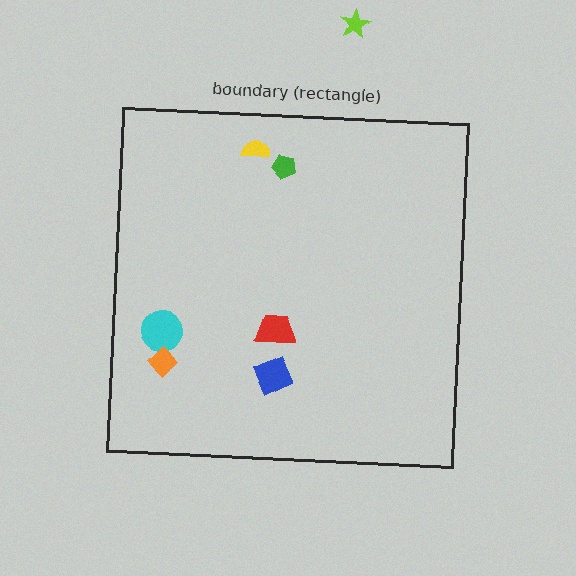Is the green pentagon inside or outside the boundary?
Inside.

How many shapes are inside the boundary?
6 inside, 1 outside.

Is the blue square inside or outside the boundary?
Inside.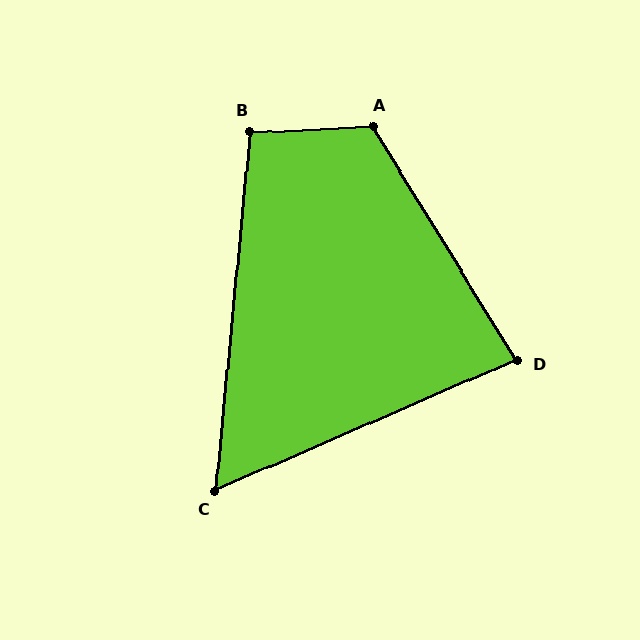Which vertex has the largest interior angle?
A, at approximately 119 degrees.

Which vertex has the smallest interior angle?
C, at approximately 61 degrees.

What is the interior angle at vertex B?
Approximately 98 degrees (obtuse).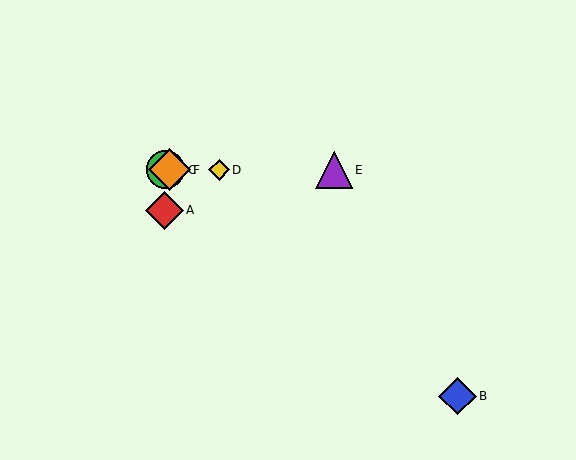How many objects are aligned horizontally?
4 objects (C, D, E, F) are aligned horizontally.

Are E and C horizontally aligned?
Yes, both are at y≈170.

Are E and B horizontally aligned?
No, E is at y≈170 and B is at y≈396.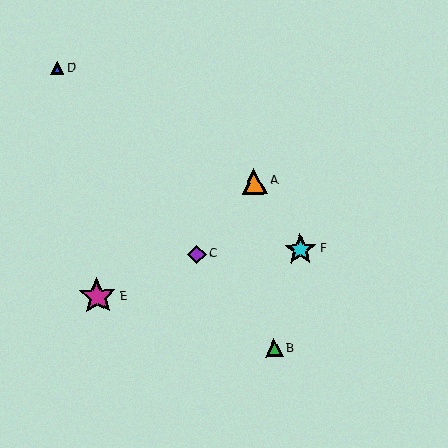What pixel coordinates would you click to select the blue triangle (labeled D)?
Click at (57, 68) to select the blue triangle D.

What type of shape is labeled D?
Shape D is a blue triangle.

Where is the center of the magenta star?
The center of the magenta star is at (98, 296).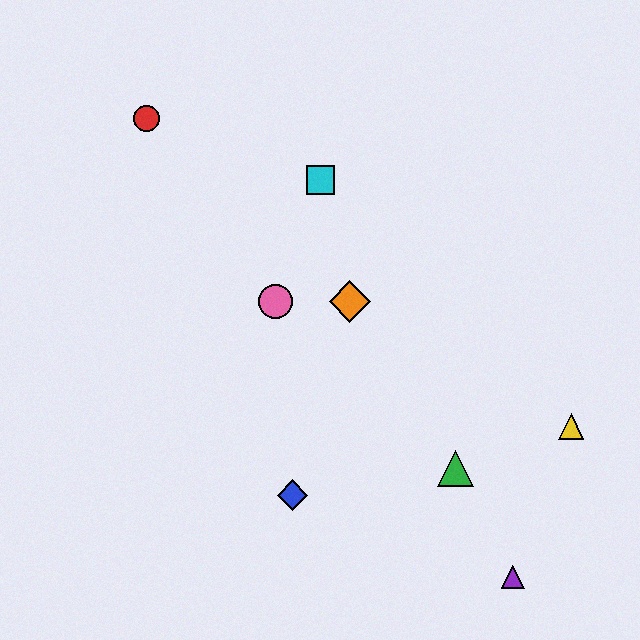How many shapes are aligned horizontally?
2 shapes (the orange diamond, the pink circle) are aligned horizontally.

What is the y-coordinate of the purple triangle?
The purple triangle is at y≈577.